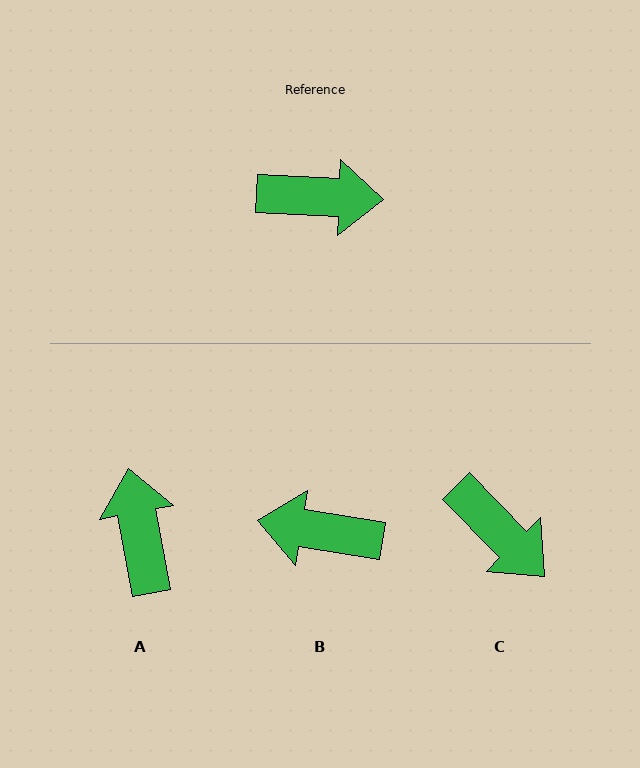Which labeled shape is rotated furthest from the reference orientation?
B, about 173 degrees away.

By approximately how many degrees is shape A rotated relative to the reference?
Approximately 103 degrees counter-clockwise.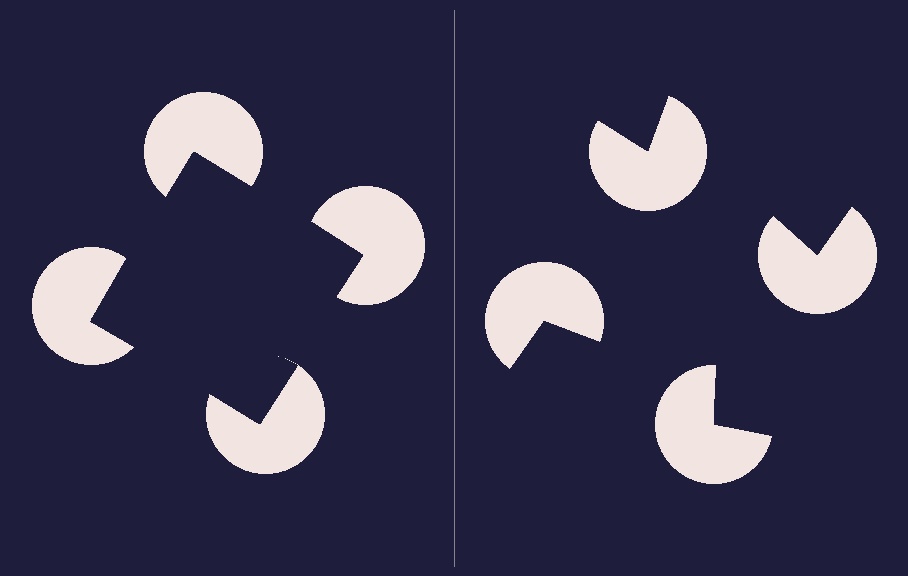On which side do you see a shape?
An illusory square appears on the left side. On the right side the wedge cuts are rotated, so no coherent shape forms.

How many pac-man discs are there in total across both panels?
8 — 4 on each side.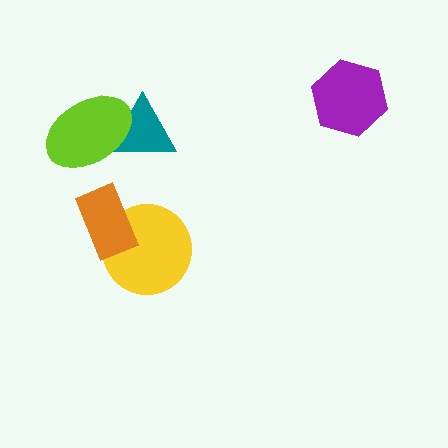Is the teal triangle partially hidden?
Yes, it is partially covered by another shape.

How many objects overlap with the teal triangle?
1 object overlaps with the teal triangle.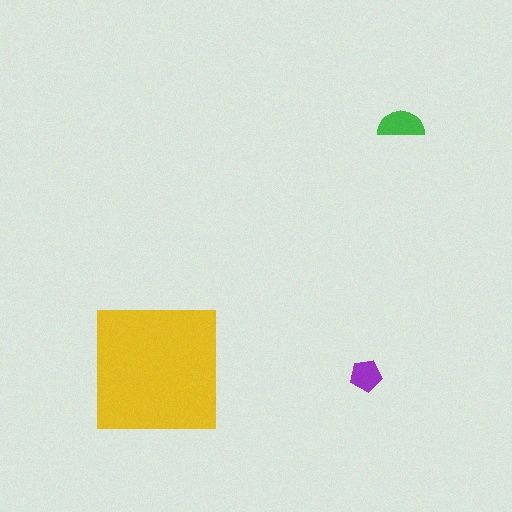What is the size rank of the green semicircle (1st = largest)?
2nd.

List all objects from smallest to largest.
The purple pentagon, the green semicircle, the yellow square.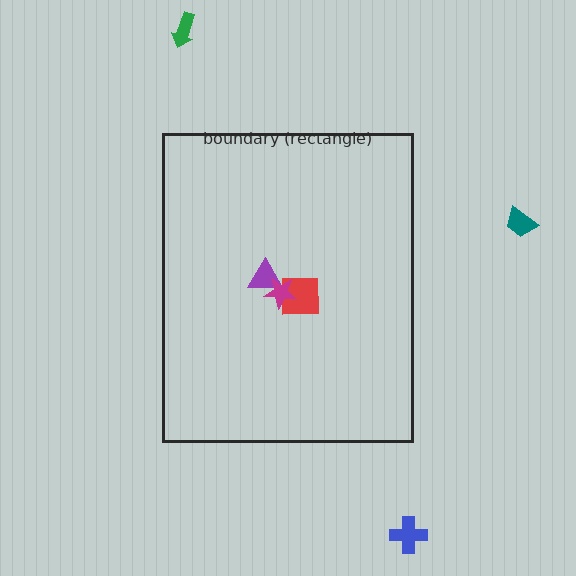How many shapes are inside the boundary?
3 inside, 3 outside.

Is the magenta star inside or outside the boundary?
Inside.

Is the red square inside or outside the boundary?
Inside.